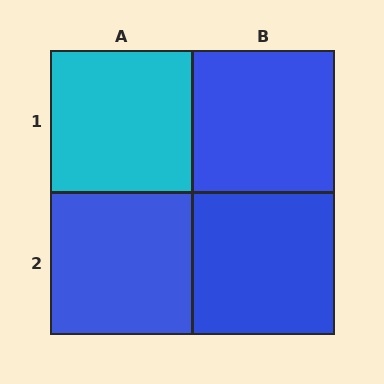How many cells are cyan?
1 cell is cyan.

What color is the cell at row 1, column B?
Blue.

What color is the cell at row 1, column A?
Cyan.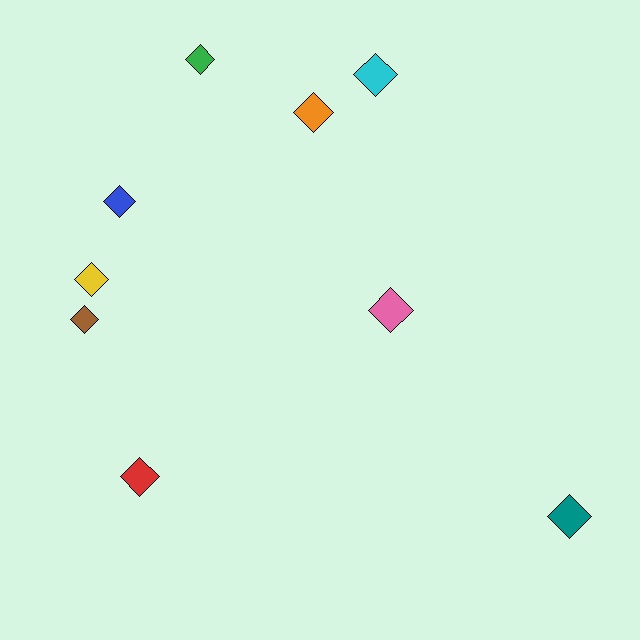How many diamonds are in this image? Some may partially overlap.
There are 9 diamonds.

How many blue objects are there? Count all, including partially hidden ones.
There is 1 blue object.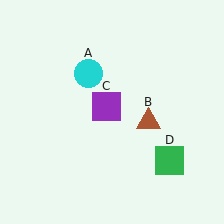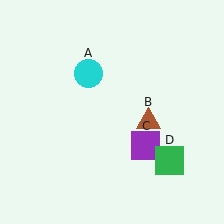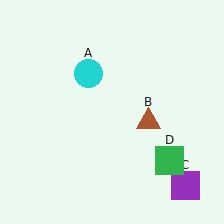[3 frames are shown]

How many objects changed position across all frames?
1 object changed position: purple square (object C).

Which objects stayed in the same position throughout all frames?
Cyan circle (object A) and brown triangle (object B) and green square (object D) remained stationary.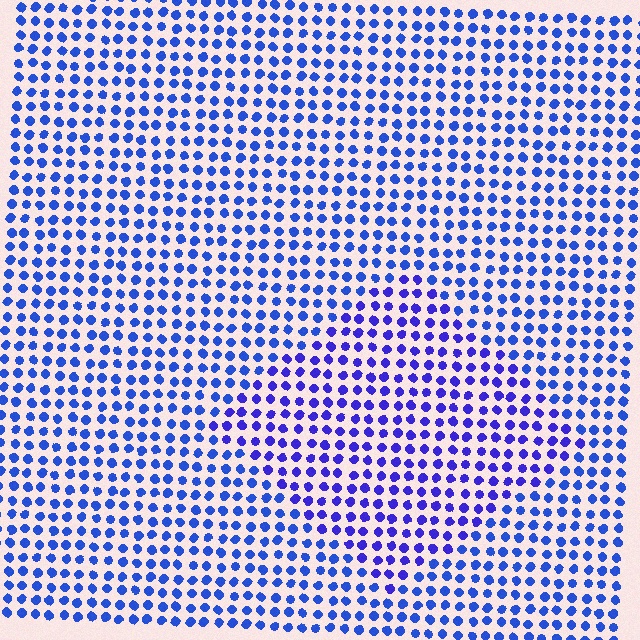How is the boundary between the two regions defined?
The boundary is defined purely by a slight shift in hue (about 21 degrees). Spacing, size, and orientation are identical on both sides.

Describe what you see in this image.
The image is filled with small blue elements in a uniform arrangement. A diamond-shaped region is visible where the elements are tinted to a slightly different hue, forming a subtle color boundary.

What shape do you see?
I see a diamond.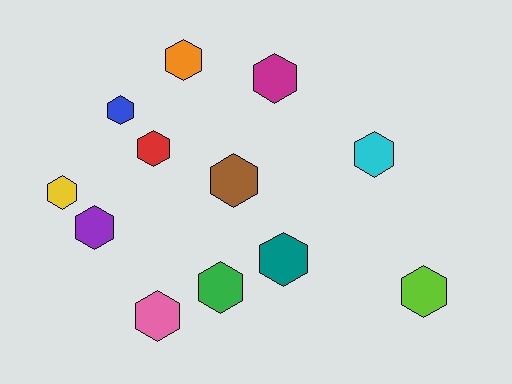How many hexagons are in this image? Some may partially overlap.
There are 12 hexagons.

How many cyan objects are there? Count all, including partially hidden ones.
There is 1 cyan object.